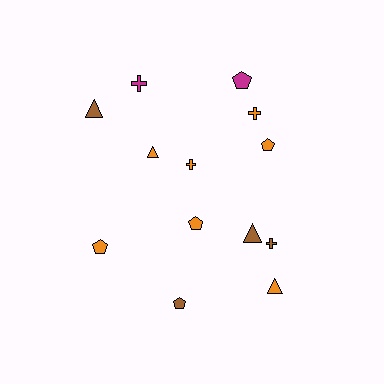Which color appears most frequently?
Orange, with 7 objects.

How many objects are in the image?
There are 13 objects.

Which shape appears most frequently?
Pentagon, with 5 objects.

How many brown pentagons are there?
There is 1 brown pentagon.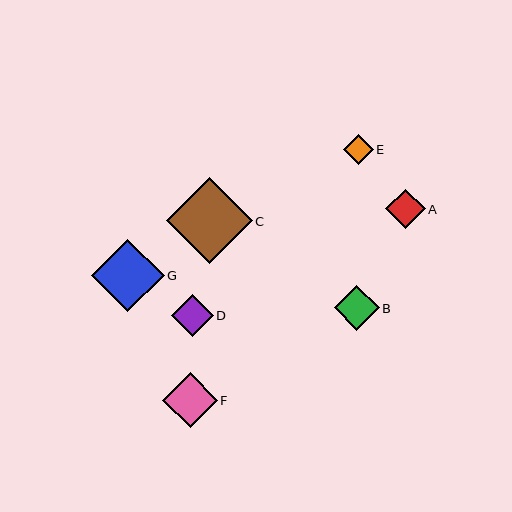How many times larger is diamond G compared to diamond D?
Diamond G is approximately 1.7 times the size of diamond D.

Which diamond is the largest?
Diamond C is the largest with a size of approximately 86 pixels.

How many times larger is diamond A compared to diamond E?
Diamond A is approximately 1.3 times the size of diamond E.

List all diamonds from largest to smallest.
From largest to smallest: C, G, F, B, D, A, E.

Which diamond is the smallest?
Diamond E is the smallest with a size of approximately 29 pixels.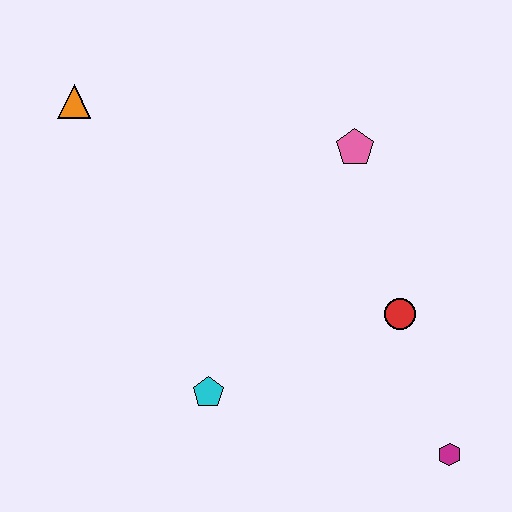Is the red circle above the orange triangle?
No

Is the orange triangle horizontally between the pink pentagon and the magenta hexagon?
No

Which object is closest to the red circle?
The magenta hexagon is closest to the red circle.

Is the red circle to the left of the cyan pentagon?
No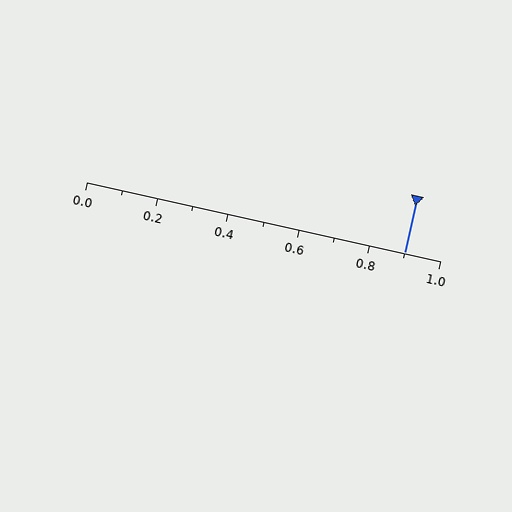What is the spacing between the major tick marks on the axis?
The major ticks are spaced 0.2 apart.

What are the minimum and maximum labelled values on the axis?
The axis runs from 0.0 to 1.0.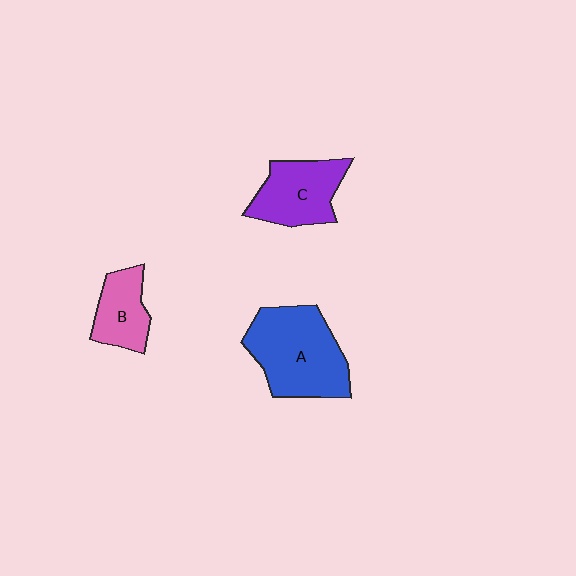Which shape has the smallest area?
Shape B (pink).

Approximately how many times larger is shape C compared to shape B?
Approximately 1.4 times.